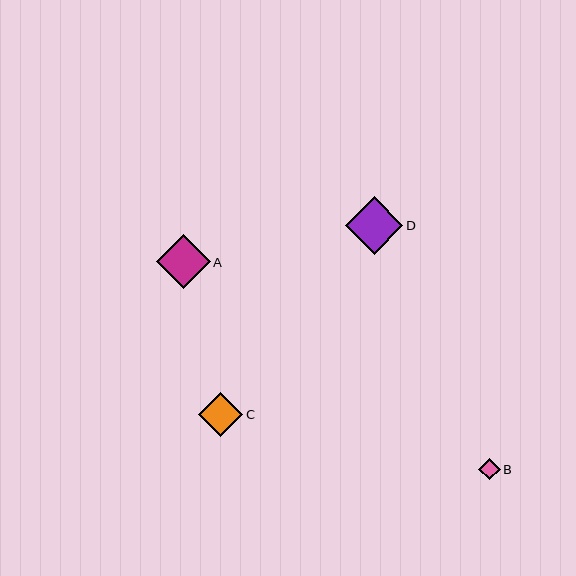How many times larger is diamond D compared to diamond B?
Diamond D is approximately 2.7 times the size of diamond B.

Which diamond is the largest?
Diamond D is the largest with a size of approximately 57 pixels.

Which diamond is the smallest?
Diamond B is the smallest with a size of approximately 22 pixels.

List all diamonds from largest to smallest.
From largest to smallest: D, A, C, B.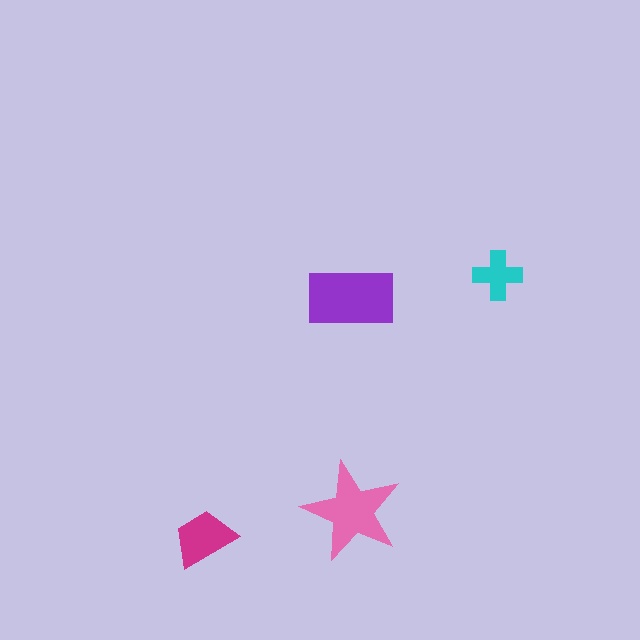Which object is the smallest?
The cyan cross.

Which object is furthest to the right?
The cyan cross is rightmost.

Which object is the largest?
The purple rectangle.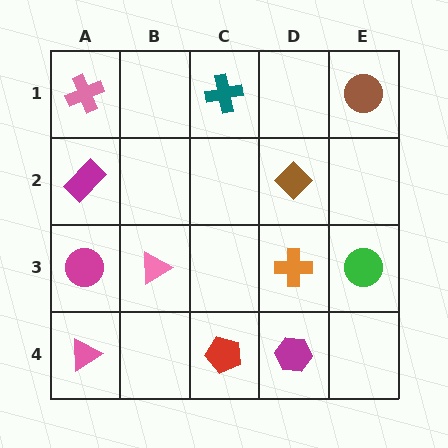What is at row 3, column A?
A magenta circle.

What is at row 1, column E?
A brown circle.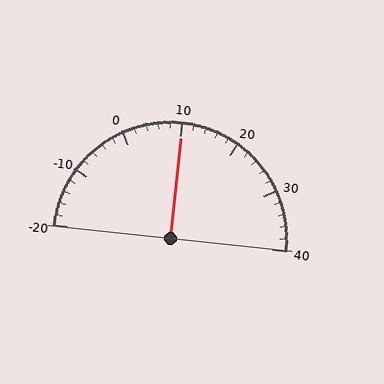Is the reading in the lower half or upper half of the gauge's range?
The reading is in the upper half of the range (-20 to 40).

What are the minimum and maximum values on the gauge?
The gauge ranges from -20 to 40.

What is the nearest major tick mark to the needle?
The nearest major tick mark is 10.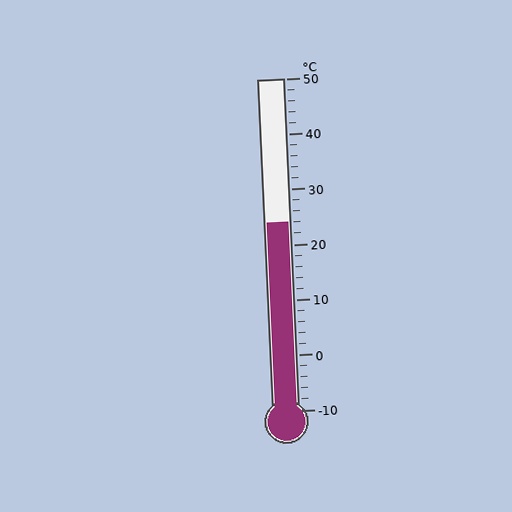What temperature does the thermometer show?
The thermometer shows approximately 24°C.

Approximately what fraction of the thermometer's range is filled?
The thermometer is filled to approximately 55% of its range.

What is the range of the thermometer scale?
The thermometer scale ranges from -10°C to 50°C.